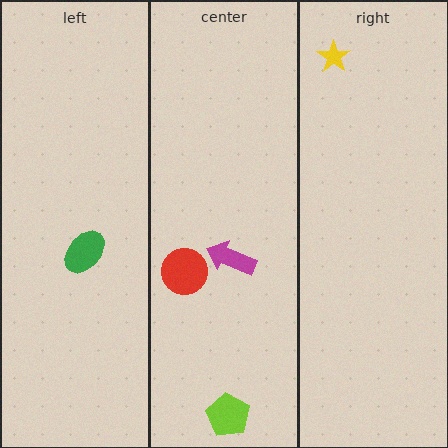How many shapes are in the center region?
3.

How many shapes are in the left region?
1.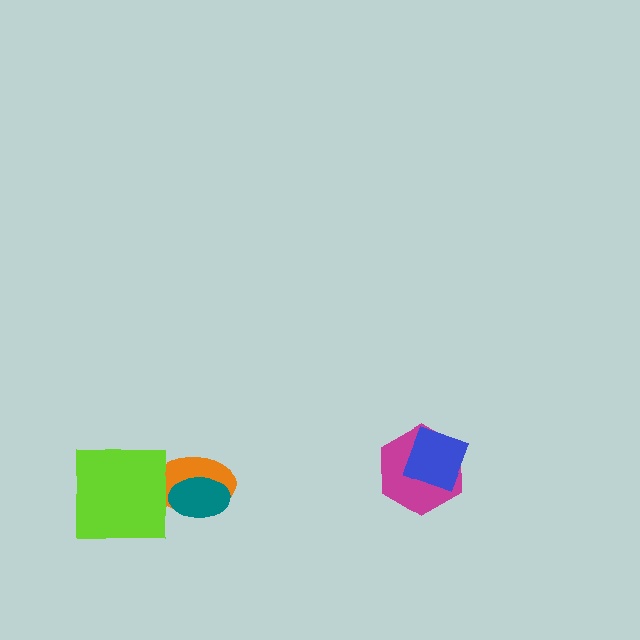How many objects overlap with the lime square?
1 object overlaps with the lime square.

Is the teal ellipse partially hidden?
No, no other shape covers it.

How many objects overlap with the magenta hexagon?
1 object overlaps with the magenta hexagon.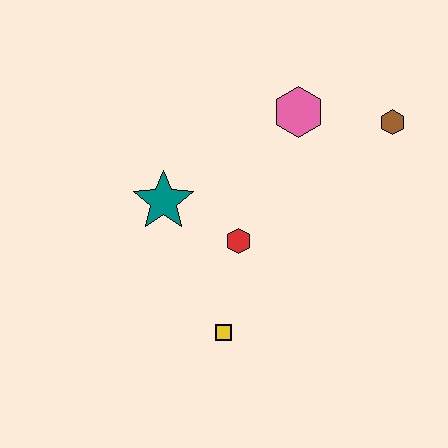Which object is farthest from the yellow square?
The brown hexagon is farthest from the yellow square.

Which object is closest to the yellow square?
The red hexagon is closest to the yellow square.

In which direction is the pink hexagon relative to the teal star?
The pink hexagon is to the right of the teal star.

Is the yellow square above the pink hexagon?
No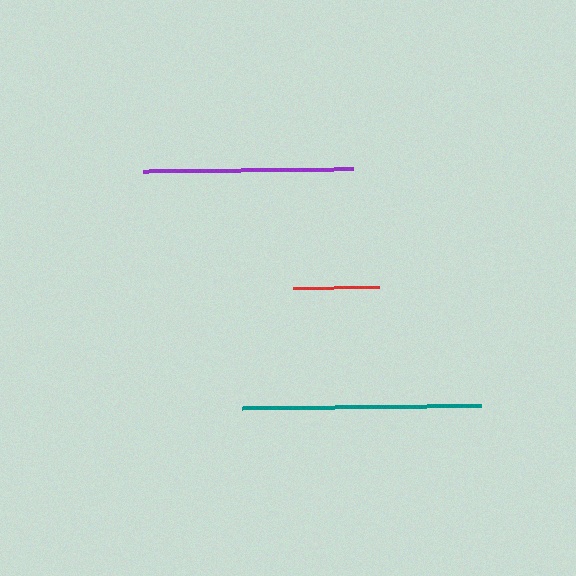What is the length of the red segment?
The red segment is approximately 86 pixels long.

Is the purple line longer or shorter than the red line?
The purple line is longer than the red line.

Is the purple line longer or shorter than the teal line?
The teal line is longer than the purple line.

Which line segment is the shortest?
The red line is the shortest at approximately 86 pixels.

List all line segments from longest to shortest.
From longest to shortest: teal, purple, red.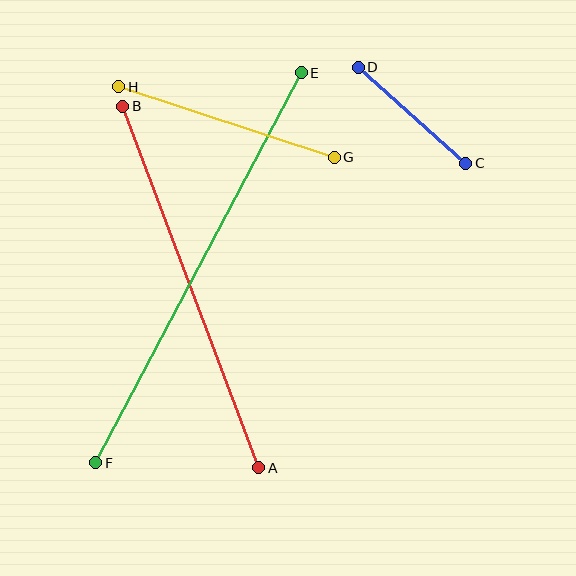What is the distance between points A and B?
The distance is approximately 387 pixels.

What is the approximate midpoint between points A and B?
The midpoint is at approximately (191, 287) pixels.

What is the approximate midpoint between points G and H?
The midpoint is at approximately (226, 122) pixels.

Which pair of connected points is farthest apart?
Points E and F are farthest apart.